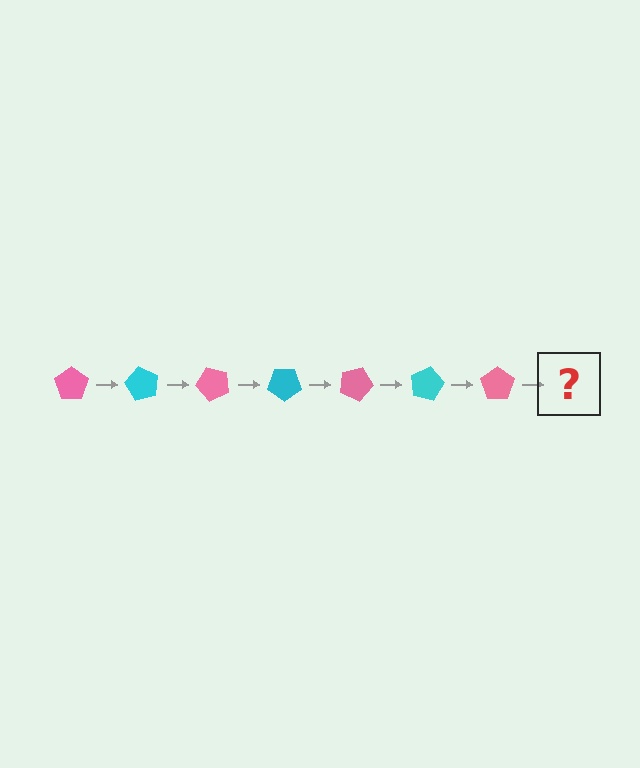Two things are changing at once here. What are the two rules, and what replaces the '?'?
The two rules are that it rotates 60 degrees each step and the color cycles through pink and cyan. The '?' should be a cyan pentagon, rotated 420 degrees from the start.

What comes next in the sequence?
The next element should be a cyan pentagon, rotated 420 degrees from the start.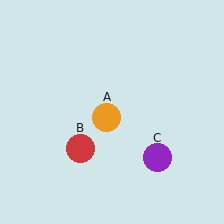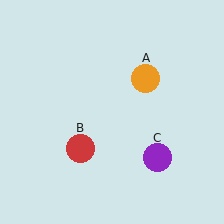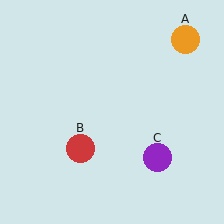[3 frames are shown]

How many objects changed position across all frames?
1 object changed position: orange circle (object A).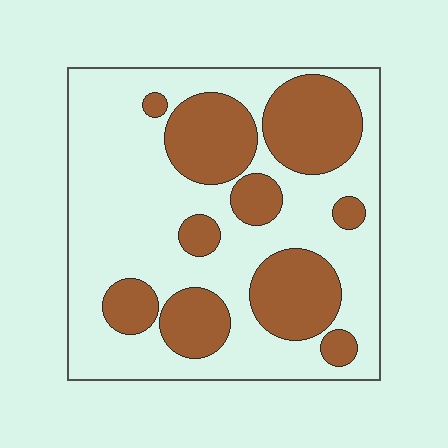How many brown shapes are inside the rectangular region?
10.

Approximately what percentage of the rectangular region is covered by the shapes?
Approximately 35%.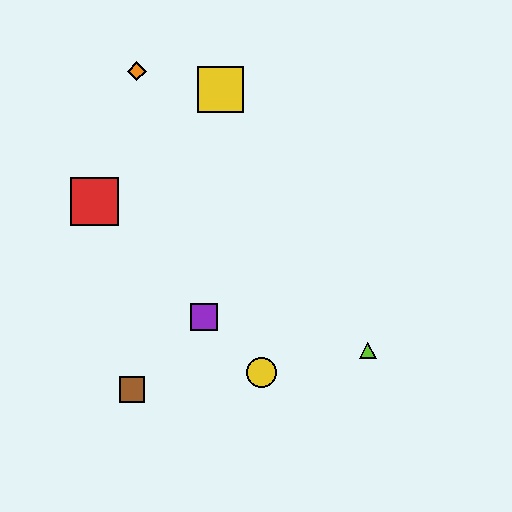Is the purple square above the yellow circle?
Yes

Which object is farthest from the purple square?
The orange diamond is farthest from the purple square.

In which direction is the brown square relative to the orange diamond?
The brown square is below the orange diamond.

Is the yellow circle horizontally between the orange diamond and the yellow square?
No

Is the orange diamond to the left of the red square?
No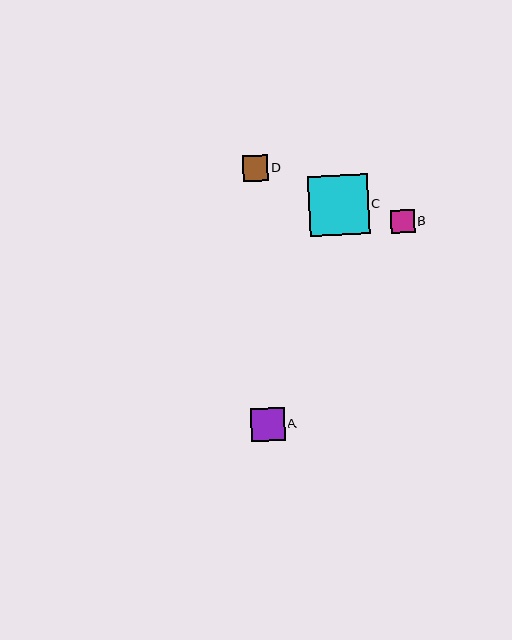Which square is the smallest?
Square B is the smallest with a size of approximately 23 pixels.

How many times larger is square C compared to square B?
Square C is approximately 2.6 times the size of square B.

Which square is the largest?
Square C is the largest with a size of approximately 60 pixels.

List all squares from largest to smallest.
From largest to smallest: C, A, D, B.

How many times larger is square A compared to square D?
Square A is approximately 1.3 times the size of square D.